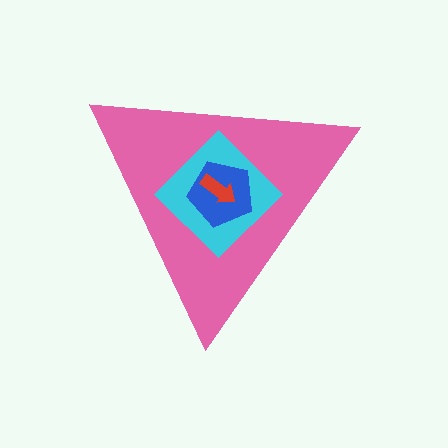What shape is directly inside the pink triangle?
The cyan diamond.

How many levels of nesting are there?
4.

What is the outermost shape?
The pink triangle.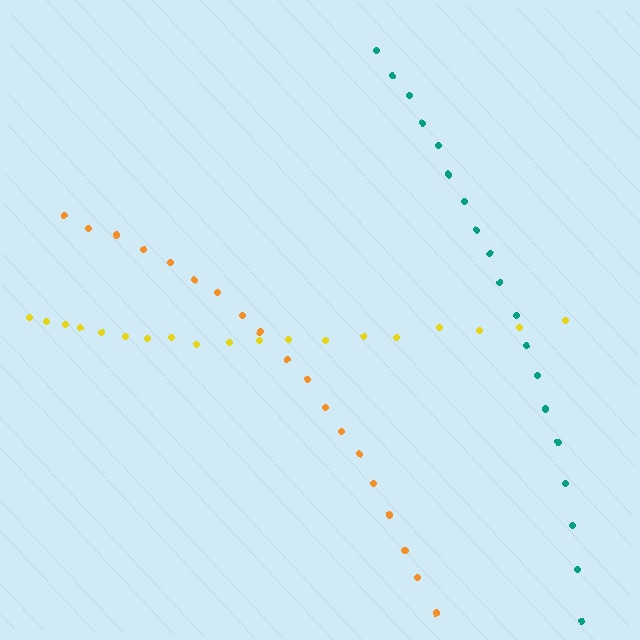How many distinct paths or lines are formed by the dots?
There are 3 distinct paths.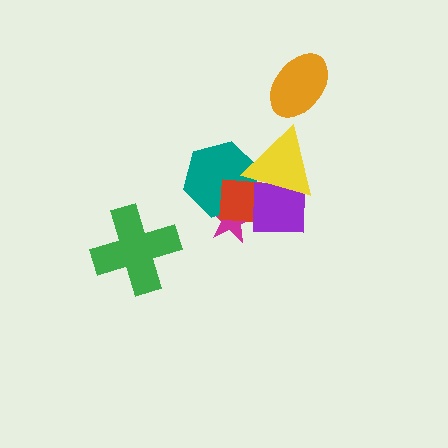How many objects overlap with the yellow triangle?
3 objects overlap with the yellow triangle.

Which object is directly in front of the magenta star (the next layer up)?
The teal hexagon is directly in front of the magenta star.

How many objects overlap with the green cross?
0 objects overlap with the green cross.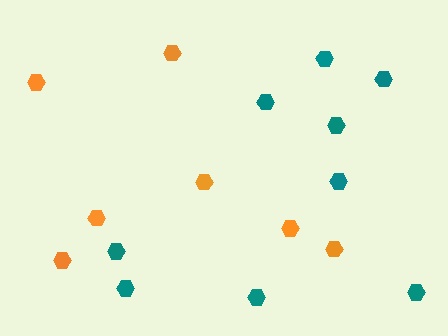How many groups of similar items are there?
There are 2 groups: one group of teal hexagons (9) and one group of orange hexagons (7).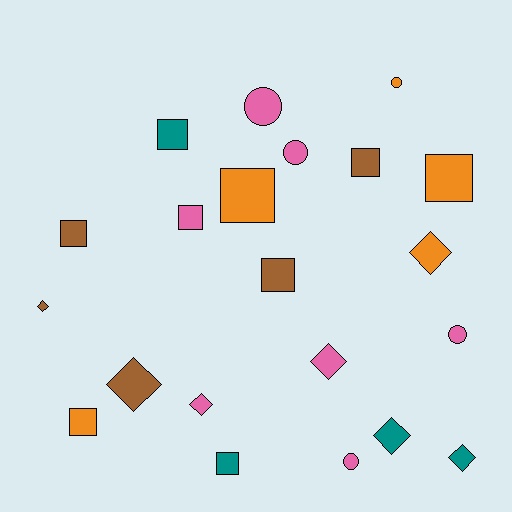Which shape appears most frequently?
Square, with 9 objects.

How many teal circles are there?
There are no teal circles.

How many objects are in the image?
There are 21 objects.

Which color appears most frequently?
Pink, with 7 objects.